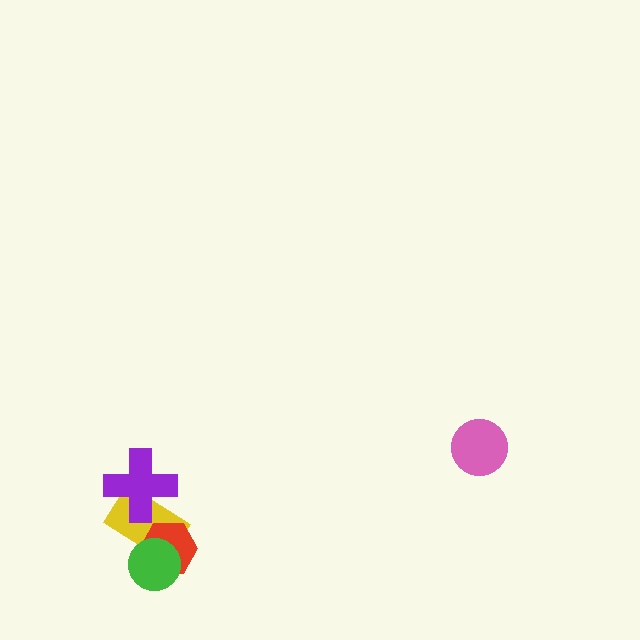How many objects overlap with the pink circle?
0 objects overlap with the pink circle.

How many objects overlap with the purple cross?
1 object overlaps with the purple cross.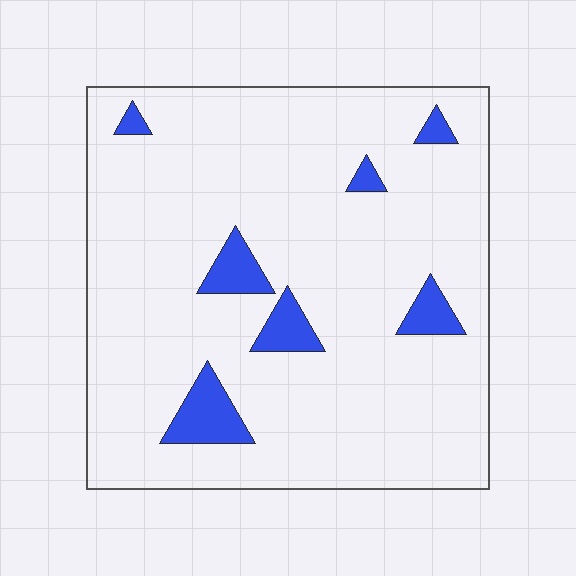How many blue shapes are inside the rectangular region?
7.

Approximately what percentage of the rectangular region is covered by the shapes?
Approximately 10%.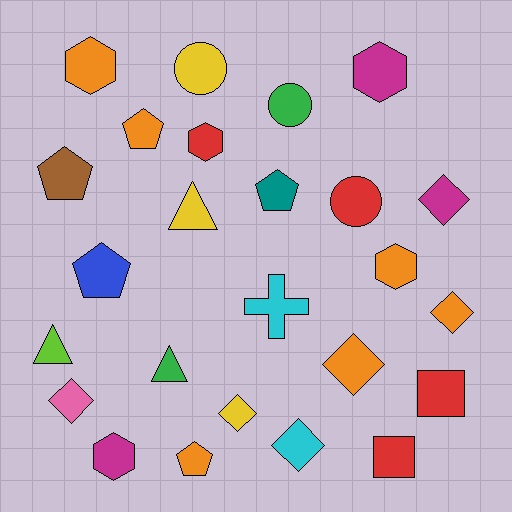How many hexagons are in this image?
There are 5 hexagons.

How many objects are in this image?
There are 25 objects.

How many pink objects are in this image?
There is 1 pink object.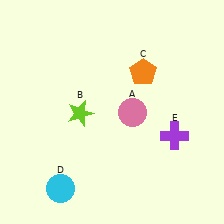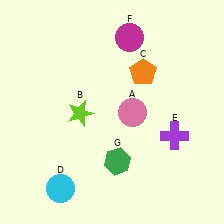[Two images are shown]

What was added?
A magenta circle (F), a green hexagon (G) were added in Image 2.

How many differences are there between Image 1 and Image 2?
There are 2 differences between the two images.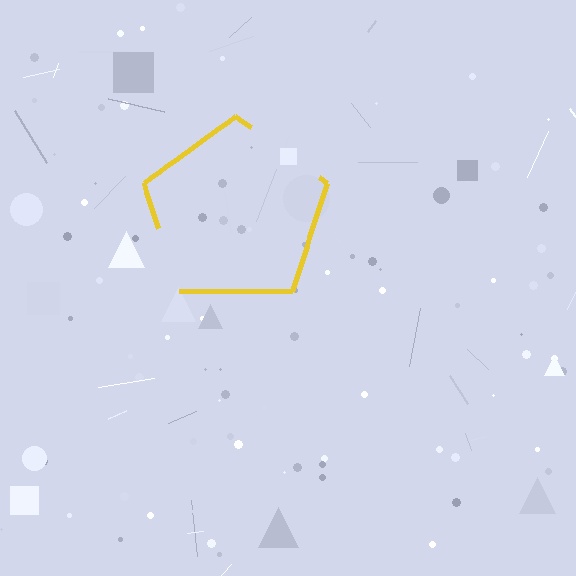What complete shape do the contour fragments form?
The contour fragments form a pentagon.